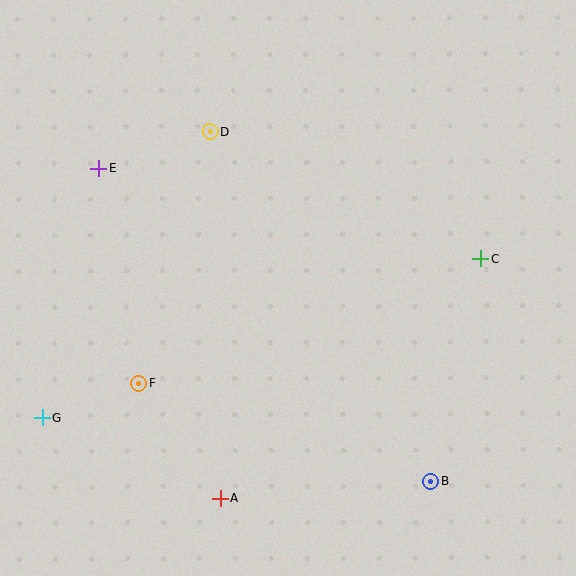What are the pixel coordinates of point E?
Point E is at (98, 168).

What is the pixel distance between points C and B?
The distance between C and B is 227 pixels.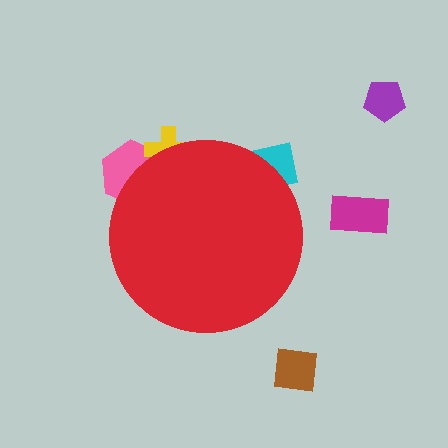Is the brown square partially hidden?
No, the brown square is fully visible.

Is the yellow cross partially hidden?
Yes, the yellow cross is partially hidden behind the red circle.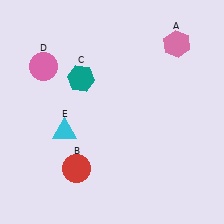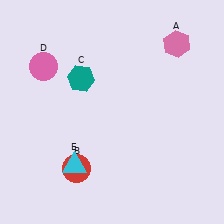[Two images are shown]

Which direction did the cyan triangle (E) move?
The cyan triangle (E) moved down.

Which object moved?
The cyan triangle (E) moved down.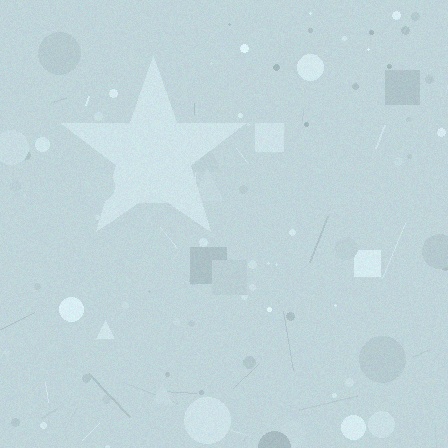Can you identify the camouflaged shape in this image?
The camouflaged shape is a star.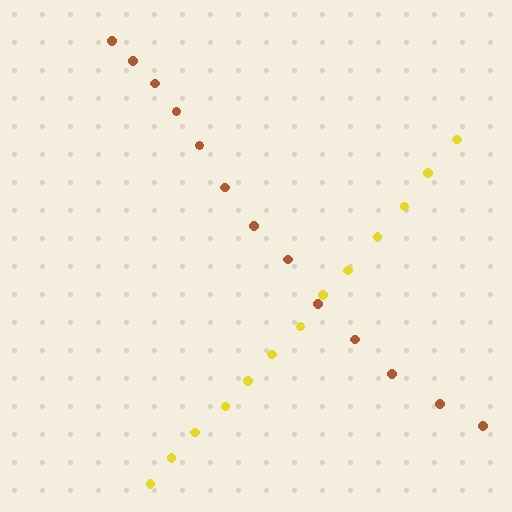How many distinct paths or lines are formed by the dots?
There are 2 distinct paths.